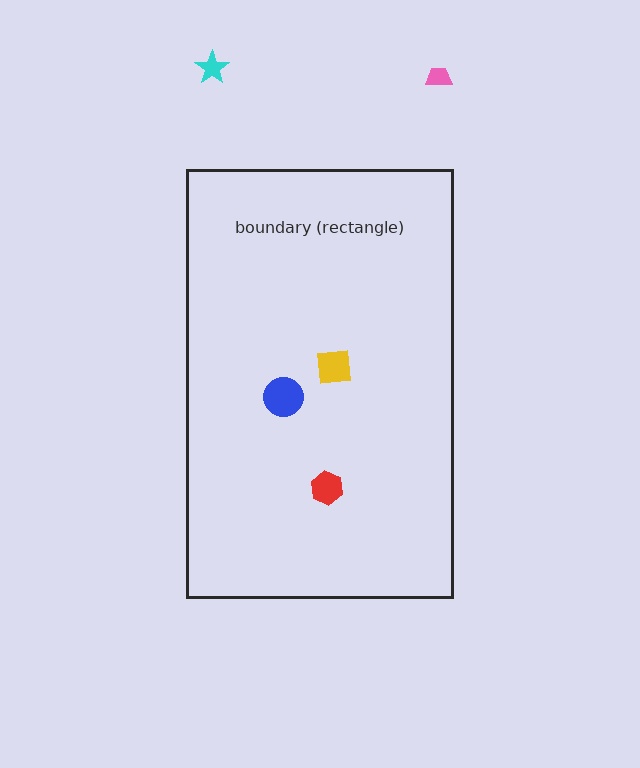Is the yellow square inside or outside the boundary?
Inside.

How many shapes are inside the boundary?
3 inside, 2 outside.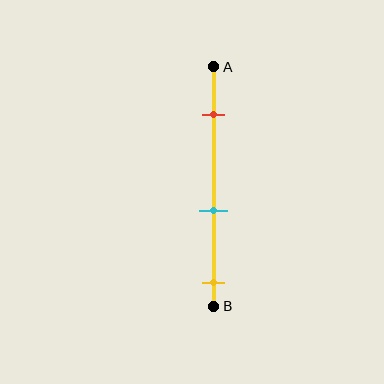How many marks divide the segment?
There are 3 marks dividing the segment.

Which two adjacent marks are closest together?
The cyan and yellow marks are the closest adjacent pair.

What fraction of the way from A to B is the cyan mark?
The cyan mark is approximately 60% (0.6) of the way from A to B.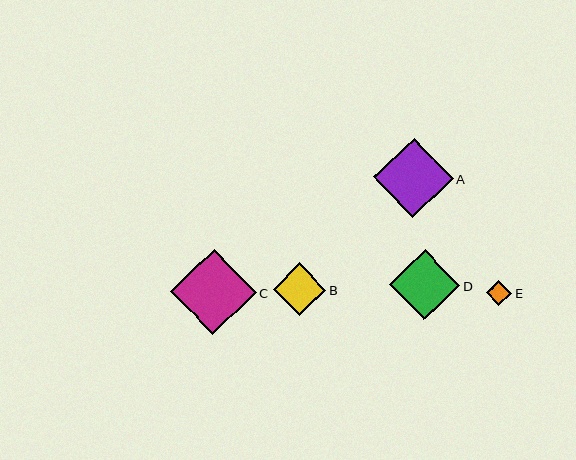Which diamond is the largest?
Diamond C is the largest with a size of approximately 85 pixels.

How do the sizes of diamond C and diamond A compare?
Diamond C and diamond A are approximately the same size.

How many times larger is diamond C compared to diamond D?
Diamond C is approximately 1.2 times the size of diamond D.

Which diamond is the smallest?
Diamond E is the smallest with a size of approximately 25 pixels.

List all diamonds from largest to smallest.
From largest to smallest: C, A, D, B, E.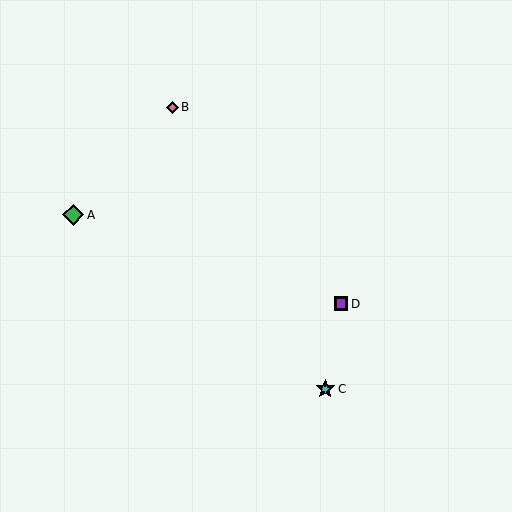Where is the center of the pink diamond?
The center of the pink diamond is at (172, 107).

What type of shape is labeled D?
Shape D is a purple square.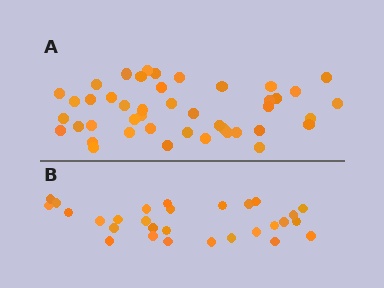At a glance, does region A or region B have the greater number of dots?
Region A (the top region) has more dots.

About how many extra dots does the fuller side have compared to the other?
Region A has approximately 15 more dots than region B.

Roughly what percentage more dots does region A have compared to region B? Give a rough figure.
About 50% more.